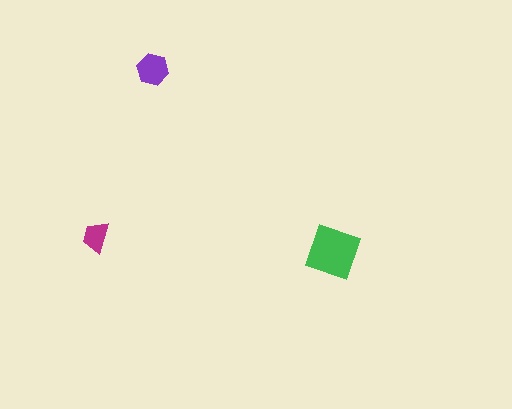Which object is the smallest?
The magenta trapezoid.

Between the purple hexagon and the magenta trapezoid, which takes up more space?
The purple hexagon.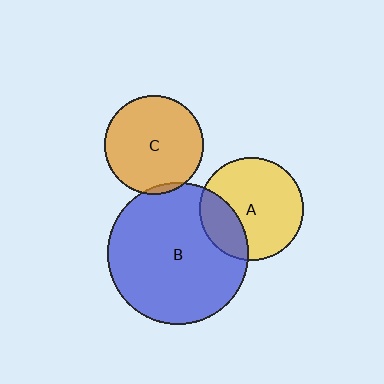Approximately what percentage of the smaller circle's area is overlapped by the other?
Approximately 25%.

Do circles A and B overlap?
Yes.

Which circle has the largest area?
Circle B (blue).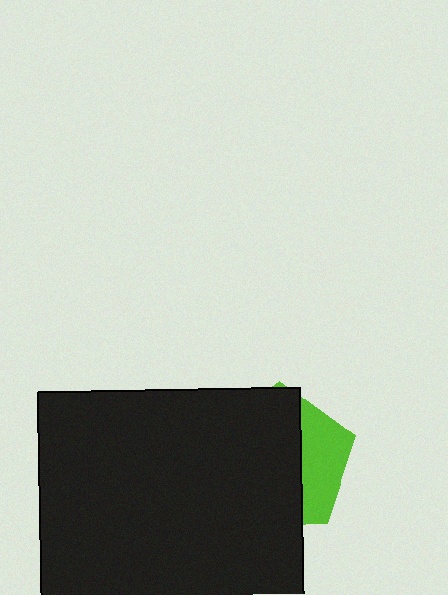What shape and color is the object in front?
The object in front is a black rectangle.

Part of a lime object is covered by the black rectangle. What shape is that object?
It is a pentagon.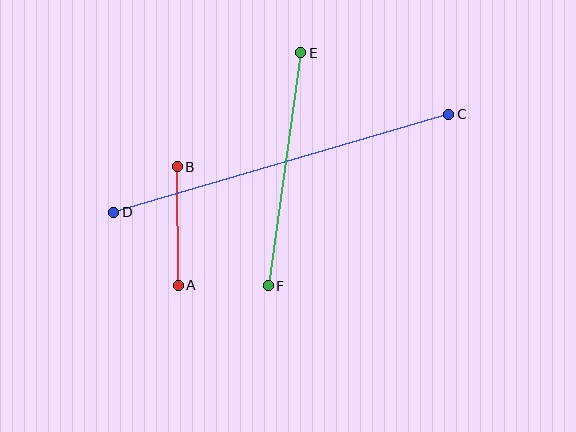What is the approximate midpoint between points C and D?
The midpoint is at approximately (281, 163) pixels.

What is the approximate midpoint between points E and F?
The midpoint is at approximately (284, 169) pixels.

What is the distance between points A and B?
The distance is approximately 119 pixels.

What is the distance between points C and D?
The distance is approximately 349 pixels.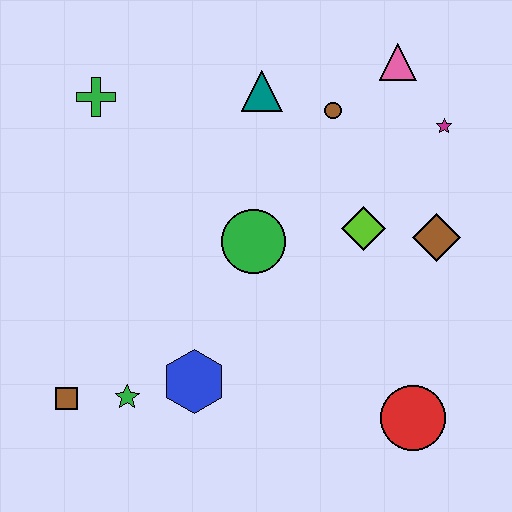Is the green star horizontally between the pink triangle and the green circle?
No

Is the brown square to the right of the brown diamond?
No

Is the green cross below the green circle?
No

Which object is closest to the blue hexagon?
The green star is closest to the blue hexagon.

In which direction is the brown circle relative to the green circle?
The brown circle is above the green circle.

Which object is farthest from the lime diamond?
The brown square is farthest from the lime diamond.